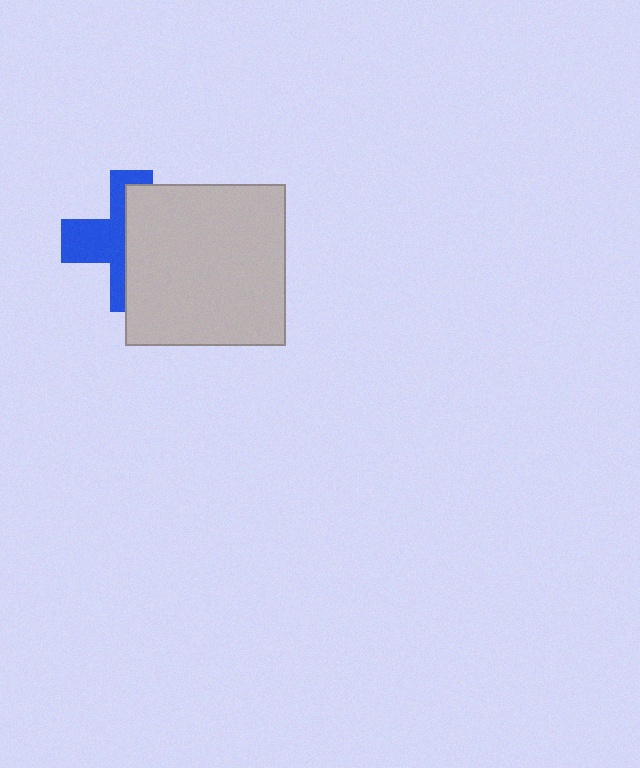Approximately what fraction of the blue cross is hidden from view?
Roughly 54% of the blue cross is hidden behind the light gray square.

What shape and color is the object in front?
The object in front is a light gray square.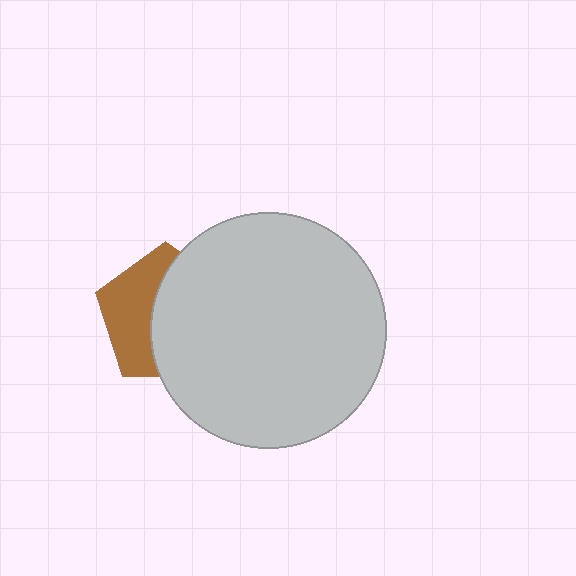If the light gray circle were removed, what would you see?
You would see the complete brown pentagon.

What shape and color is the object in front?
The object in front is a light gray circle.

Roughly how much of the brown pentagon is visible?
A small part of it is visible (roughly 42%).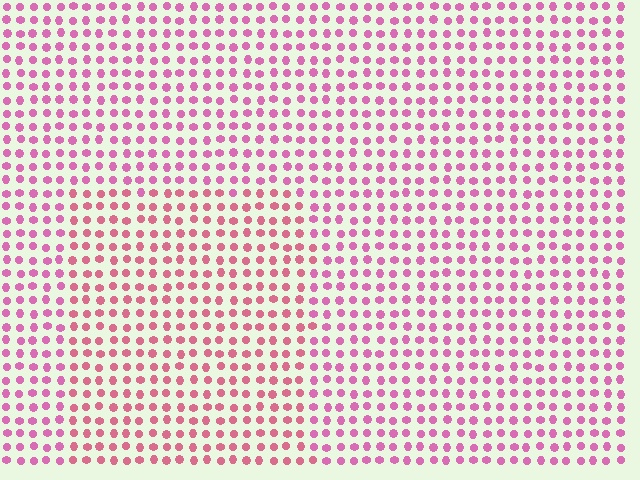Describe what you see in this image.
The image is filled with small pink elements in a uniform arrangement. A rectangle-shaped region is visible where the elements are tinted to a slightly different hue, forming a subtle color boundary.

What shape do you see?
I see a rectangle.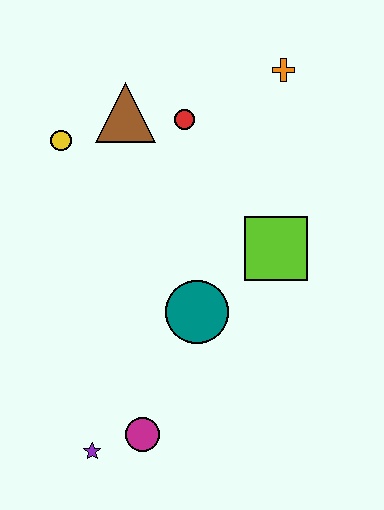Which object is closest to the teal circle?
The lime square is closest to the teal circle.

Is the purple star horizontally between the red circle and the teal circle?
No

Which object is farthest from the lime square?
The purple star is farthest from the lime square.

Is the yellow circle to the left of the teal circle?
Yes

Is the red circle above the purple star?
Yes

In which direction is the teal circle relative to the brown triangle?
The teal circle is below the brown triangle.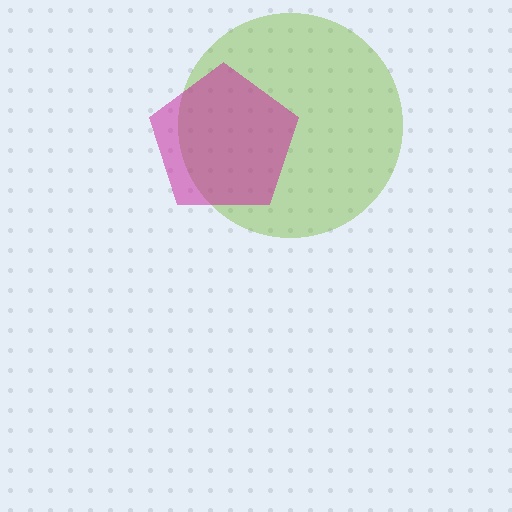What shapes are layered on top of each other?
The layered shapes are: a lime circle, a magenta pentagon.